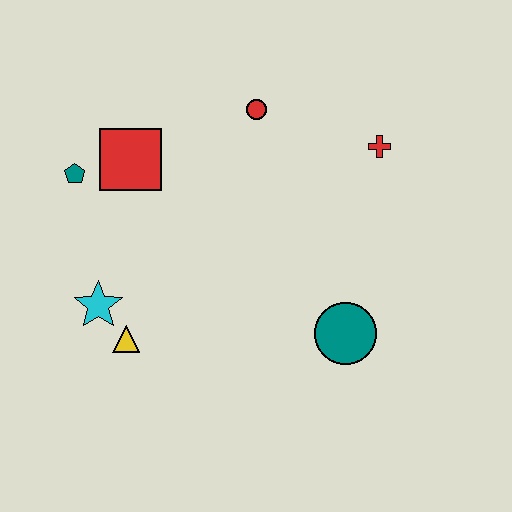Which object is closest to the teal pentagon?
The red square is closest to the teal pentagon.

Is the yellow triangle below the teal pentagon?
Yes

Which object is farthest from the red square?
The teal circle is farthest from the red square.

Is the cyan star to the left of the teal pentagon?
No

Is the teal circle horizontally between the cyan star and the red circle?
No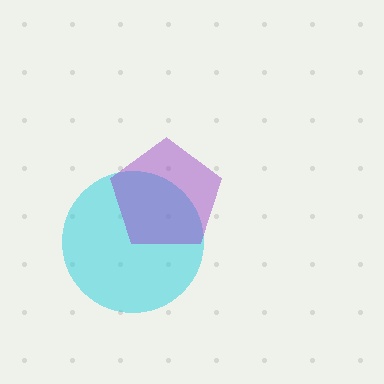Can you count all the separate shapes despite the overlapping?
Yes, there are 2 separate shapes.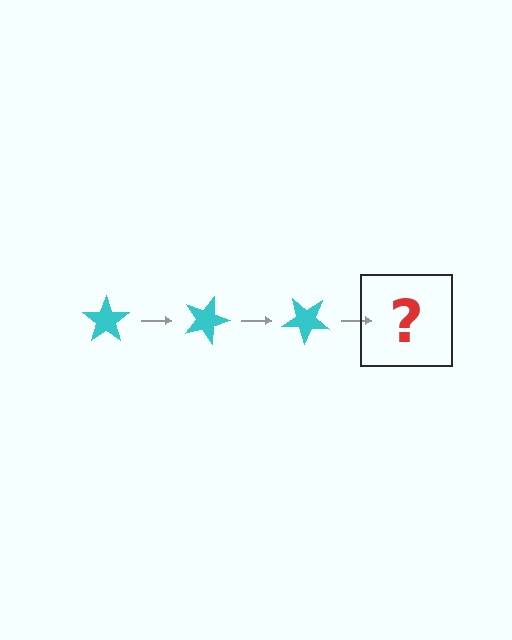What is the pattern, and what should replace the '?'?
The pattern is that the star rotates 20 degrees each step. The '?' should be a cyan star rotated 60 degrees.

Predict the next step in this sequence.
The next step is a cyan star rotated 60 degrees.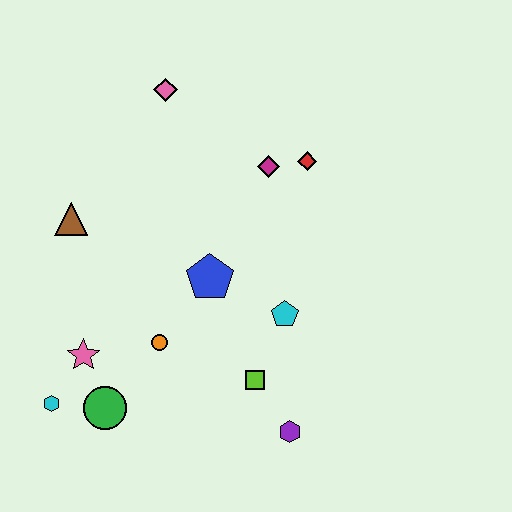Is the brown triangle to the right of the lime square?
No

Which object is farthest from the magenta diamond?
The cyan hexagon is farthest from the magenta diamond.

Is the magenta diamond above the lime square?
Yes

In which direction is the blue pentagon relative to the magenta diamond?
The blue pentagon is below the magenta diamond.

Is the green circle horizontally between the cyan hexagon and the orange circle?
Yes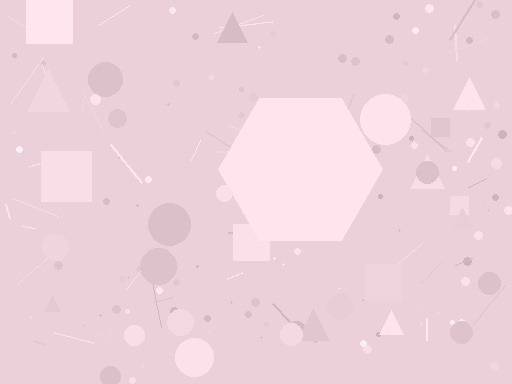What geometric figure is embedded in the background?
A hexagon is embedded in the background.